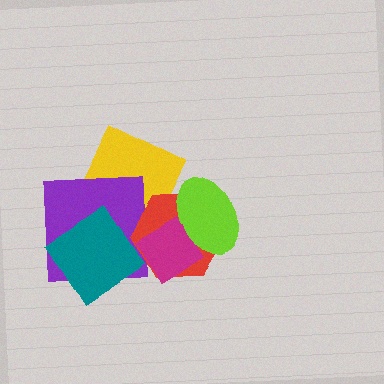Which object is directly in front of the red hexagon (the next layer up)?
The magenta diamond is directly in front of the red hexagon.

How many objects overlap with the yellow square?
2 objects overlap with the yellow square.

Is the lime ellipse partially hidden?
No, no other shape covers it.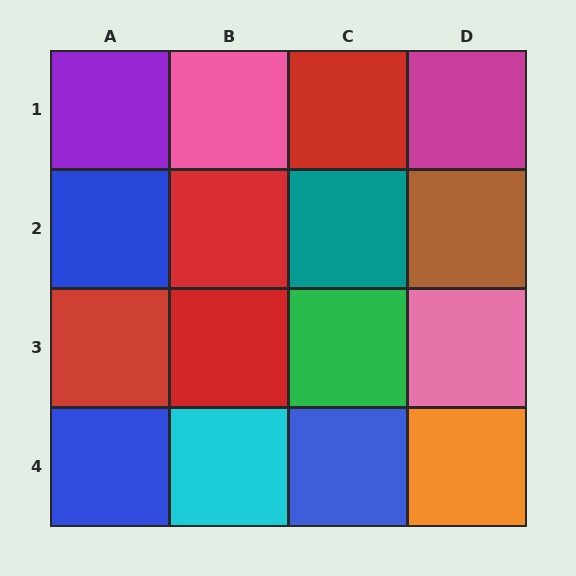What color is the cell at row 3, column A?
Red.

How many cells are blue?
3 cells are blue.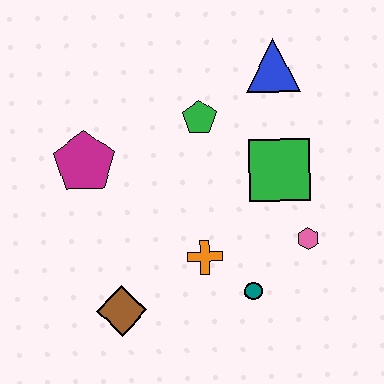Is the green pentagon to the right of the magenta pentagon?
Yes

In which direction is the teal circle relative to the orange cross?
The teal circle is to the right of the orange cross.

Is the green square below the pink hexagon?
No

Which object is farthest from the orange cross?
The blue triangle is farthest from the orange cross.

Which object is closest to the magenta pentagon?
The green pentagon is closest to the magenta pentagon.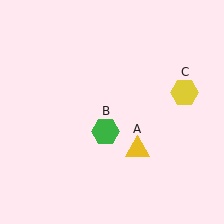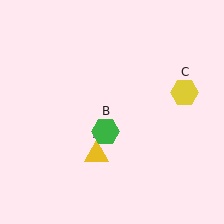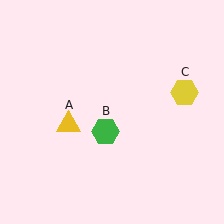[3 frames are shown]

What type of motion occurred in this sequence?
The yellow triangle (object A) rotated clockwise around the center of the scene.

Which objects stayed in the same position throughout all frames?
Green hexagon (object B) and yellow hexagon (object C) remained stationary.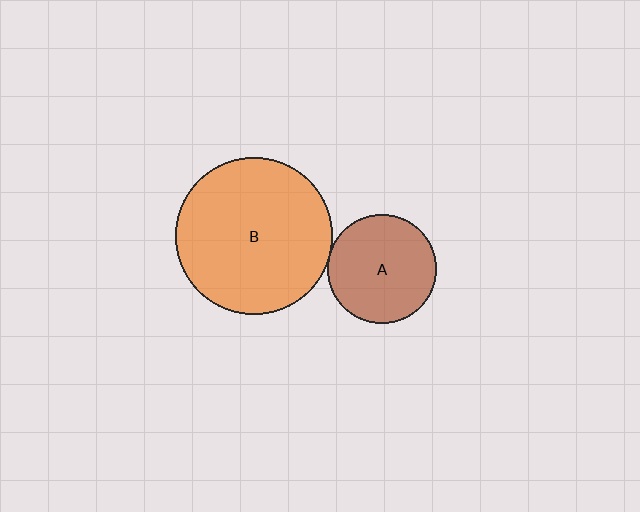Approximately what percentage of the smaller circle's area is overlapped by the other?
Approximately 5%.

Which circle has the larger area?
Circle B (orange).